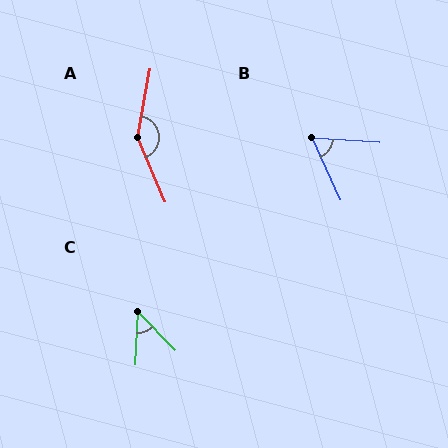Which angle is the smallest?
C, at approximately 46 degrees.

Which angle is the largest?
A, at approximately 146 degrees.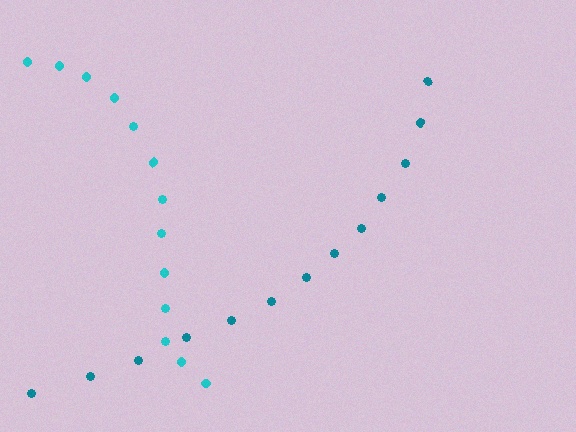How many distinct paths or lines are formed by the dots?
There are 2 distinct paths.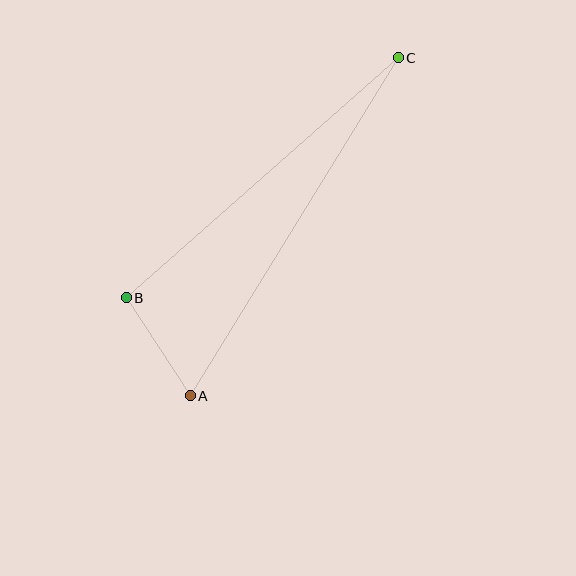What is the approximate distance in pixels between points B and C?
The distance between B and C is approximately 363 pixels.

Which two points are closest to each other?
Points A and B are closest to each other.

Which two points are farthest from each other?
Points A and C are farthest from each other.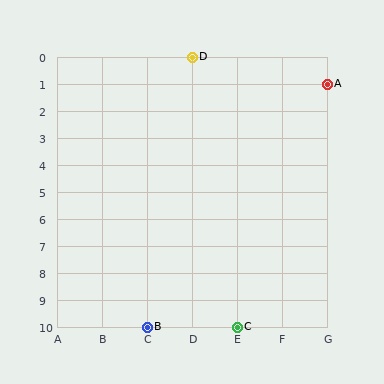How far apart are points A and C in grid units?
Points A and C are 2 columns and 9 rows apart (about 9.2 grid units diagonally).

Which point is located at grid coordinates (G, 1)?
Point A is at (G, 1).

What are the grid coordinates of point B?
Point B is at grid coordinates (C, 10).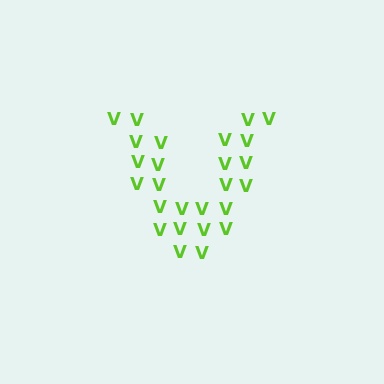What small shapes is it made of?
It is made of small letter V's.